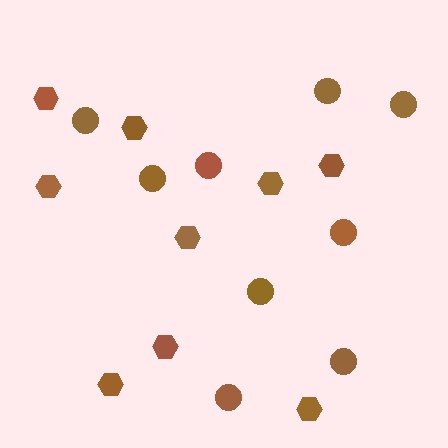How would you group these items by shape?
There are 2 groups: one group of circles (9) and one group of hexagons (9).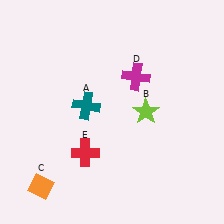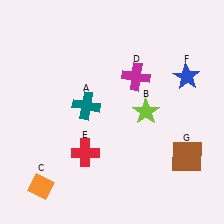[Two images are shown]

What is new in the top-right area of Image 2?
A blue star (F) was added in the top-right area of Image 2.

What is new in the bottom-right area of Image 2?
A brown square (G) was added in the bottom-right area of Image 2.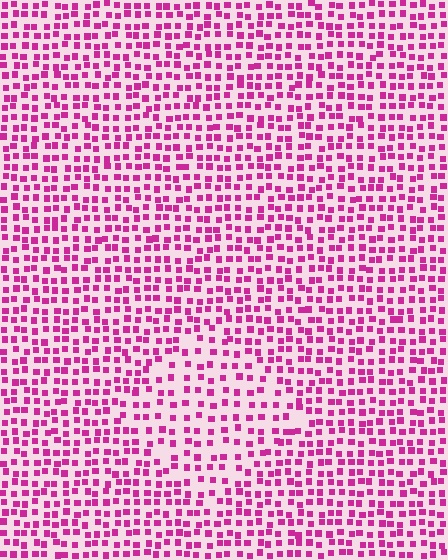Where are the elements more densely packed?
The elements are more densely packed outside the diamond boundary.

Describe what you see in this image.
The image contains small magenta elements arranged at two different densities. A diamond-shaped region is visible where the elements are less densely packed than the surrounding area.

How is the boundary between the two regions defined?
The boundary is defined by a change in element density (approximately 1.6x ratio). All elements are the same color, size, and shape.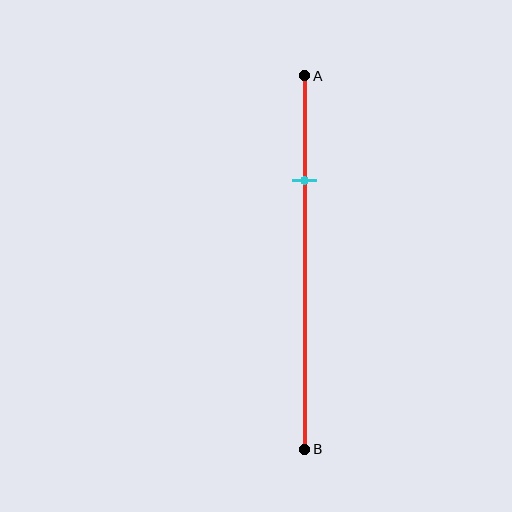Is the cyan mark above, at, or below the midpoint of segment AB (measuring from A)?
The cyan mark is above the midpoint of segment AB.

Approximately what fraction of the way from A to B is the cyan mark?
The cyan mark is approximately 30% of the way from A to B.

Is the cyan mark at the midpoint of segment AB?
No, the mark is at about 30% from A, not at the 50% midpoint.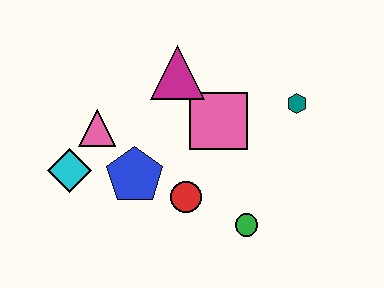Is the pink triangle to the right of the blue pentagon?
No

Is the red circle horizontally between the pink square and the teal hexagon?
No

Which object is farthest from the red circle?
The teal hexagon is farthest from the red circle.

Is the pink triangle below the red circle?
No